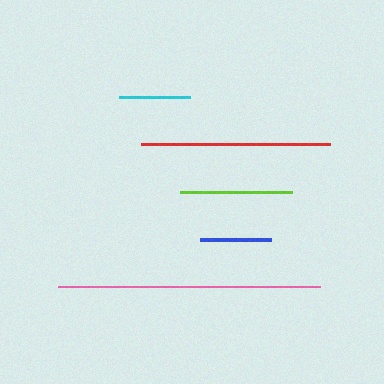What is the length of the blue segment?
The blue segment is approximately 70 pixels long.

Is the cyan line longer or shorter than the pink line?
The pink line is longer than the cyan line.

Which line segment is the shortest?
The blue line is the shortest at approximately 70 pixels.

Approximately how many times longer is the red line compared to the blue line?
The red line is approximately 2.7 times the length of the blue line.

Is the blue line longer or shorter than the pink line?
The pink line is longer than the blue line.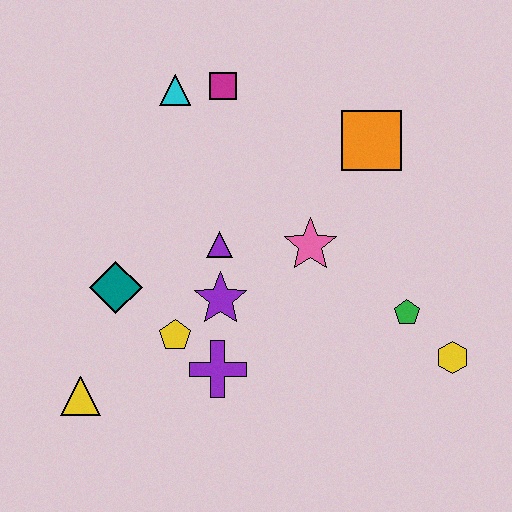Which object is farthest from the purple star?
The yellow hexagon is farthest from the purple star.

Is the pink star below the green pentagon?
No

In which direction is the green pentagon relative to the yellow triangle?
The green pentagon is to the right of the yellow triangle.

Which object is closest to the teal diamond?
The yellow pentagon is closest to the teal diamond.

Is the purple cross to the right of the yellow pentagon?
Yes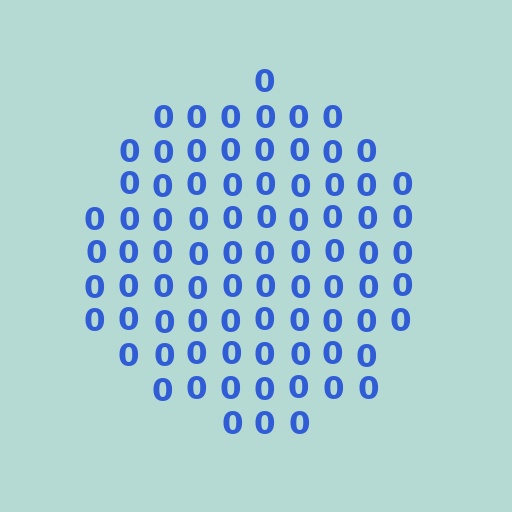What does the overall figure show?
The overall figure shows a circle.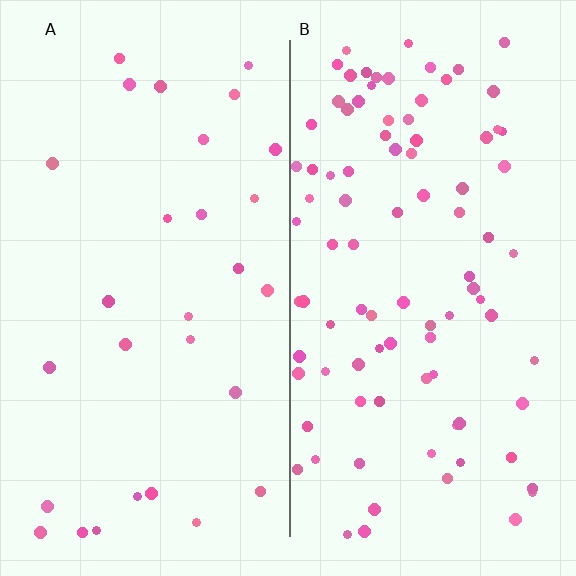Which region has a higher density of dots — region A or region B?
B (the right).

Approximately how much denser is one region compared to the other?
Approximately 3.1× — region B over region A.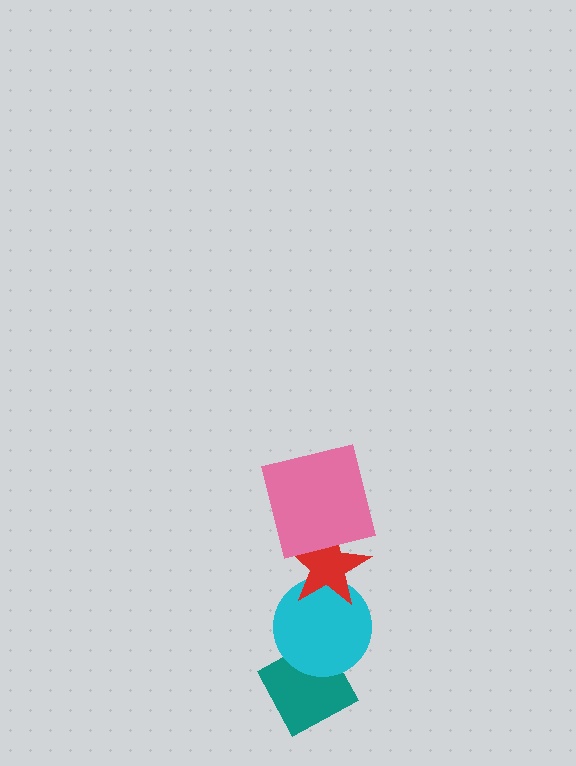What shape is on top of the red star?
The pink square is on top of the red star.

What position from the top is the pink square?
The pink square is 1st from the top.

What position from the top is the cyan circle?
The cyan circle is 3rd from the top.